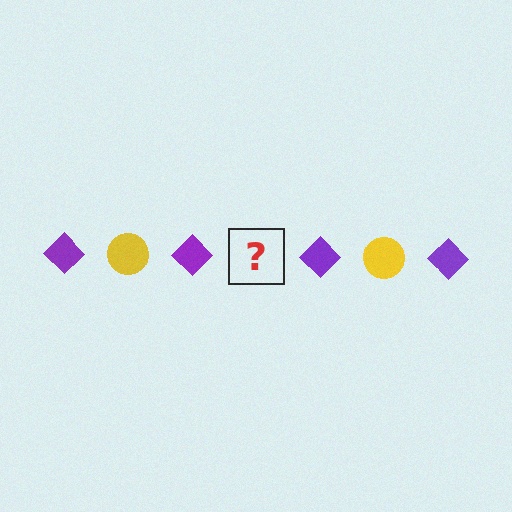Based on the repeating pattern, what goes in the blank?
The blank should be a yellow circle.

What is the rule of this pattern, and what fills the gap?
The rule is that the pattern alternates between purple diamond and yellow circle. The gap should be filled with a yellow circle.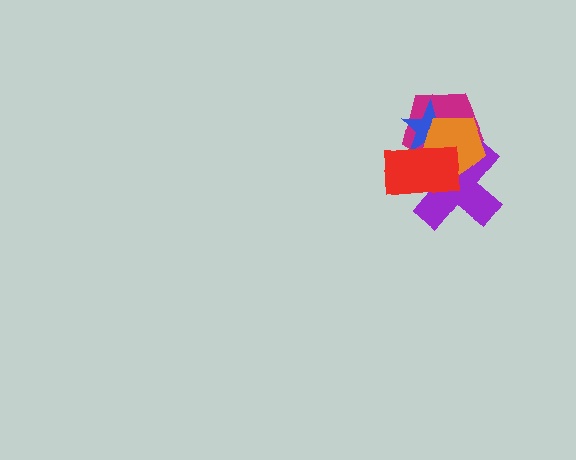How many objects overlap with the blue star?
4 objects overlap with the blue star.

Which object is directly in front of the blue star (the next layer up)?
The purple cross is directly in front of the blue star.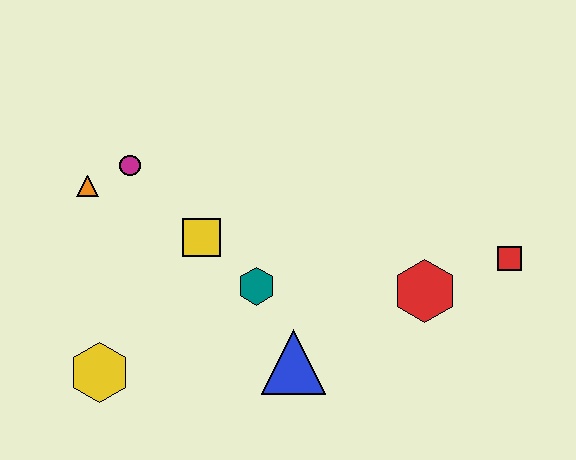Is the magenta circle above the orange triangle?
Yes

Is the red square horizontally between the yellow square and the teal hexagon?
No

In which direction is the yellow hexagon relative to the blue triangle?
The yellow hexagon is to the left of the blue triangle.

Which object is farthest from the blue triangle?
The orange triangle is farthest from the blue triangle.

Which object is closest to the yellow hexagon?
The yellow square is closest to the yellow hexagon.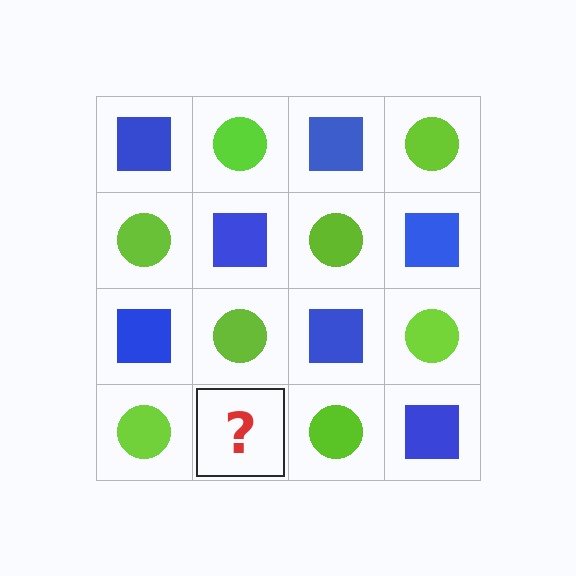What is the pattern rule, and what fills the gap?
The rule is that it alternates blue square and lime circle in a checkerboard pattern. The gap should be filled with a blue square.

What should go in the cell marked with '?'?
The missing cell should contain a blue square.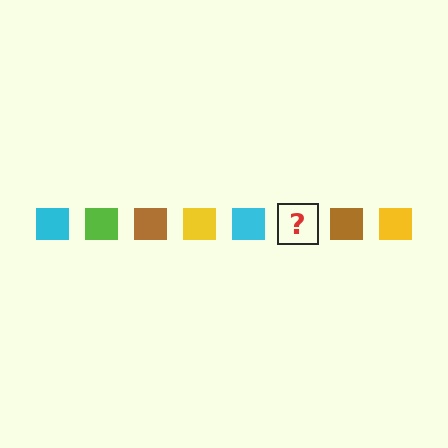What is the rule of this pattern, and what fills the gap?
The rule is that the pattern cycles through cyan, lime, brown, yellow squares. The gap should be filled with a lime square.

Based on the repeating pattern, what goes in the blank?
The blank should be a lime square.